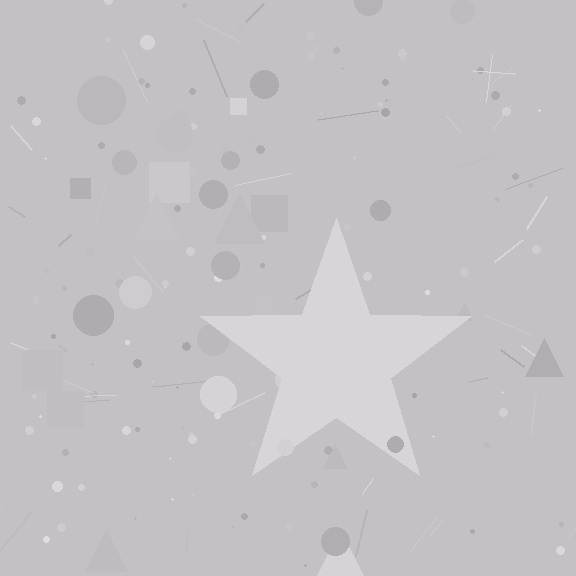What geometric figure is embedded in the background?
A star is embedded in the background.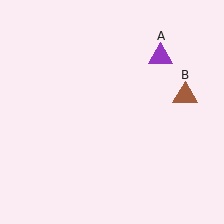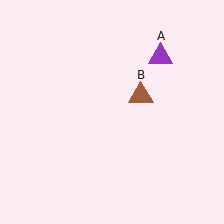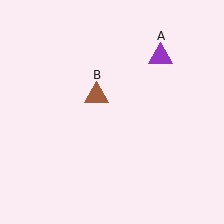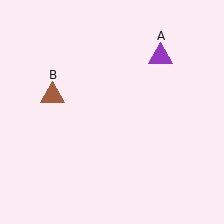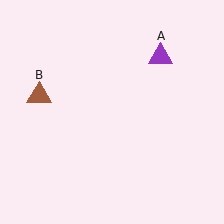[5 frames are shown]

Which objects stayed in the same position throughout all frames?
Purple triangle (object A) remained stationary.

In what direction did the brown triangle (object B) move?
The brown triangle (object B) moved left.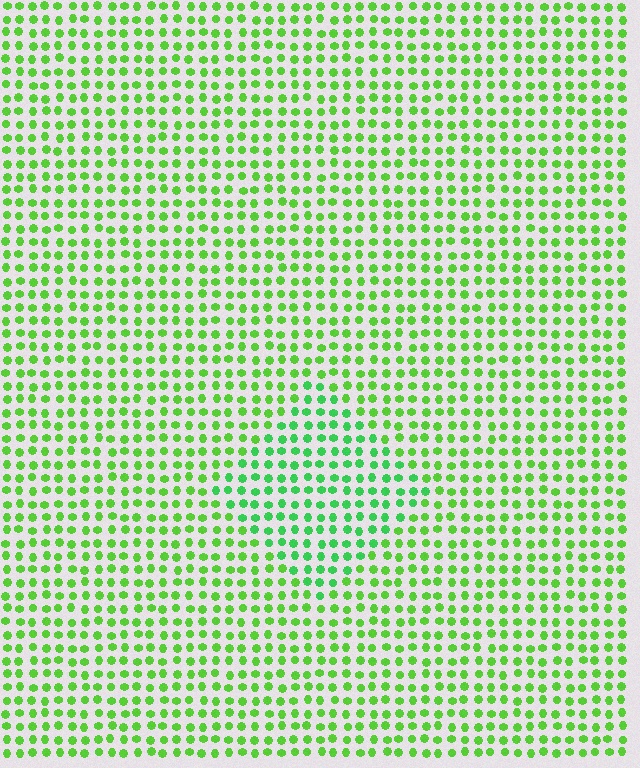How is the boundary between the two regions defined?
The boundary is defined purely by a slight shift in hue (about 25 degrees). Spacing, size, and orientation are identical on both sides.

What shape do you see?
I see a diamond.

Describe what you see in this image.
The image is filled with small lime elements in a uniform arrangement. A diamond-shaped region is visible where the elements are tinted to a slightly different hue, forming a subtle color boundary.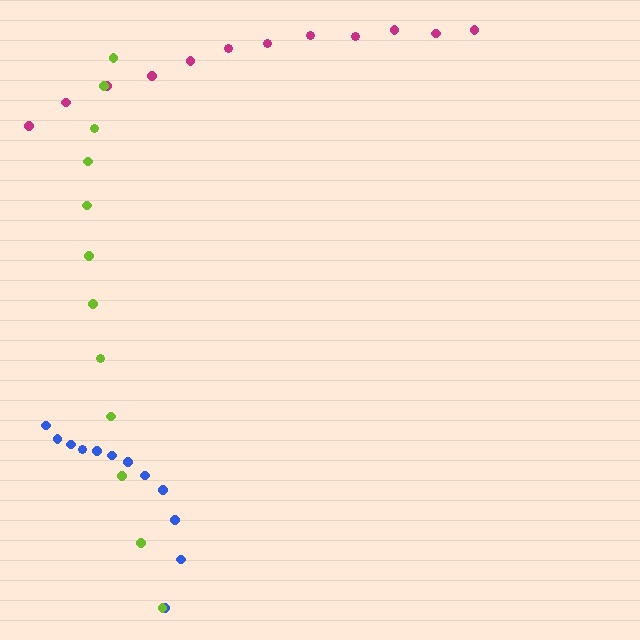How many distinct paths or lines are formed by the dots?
There are 3 distinct paths.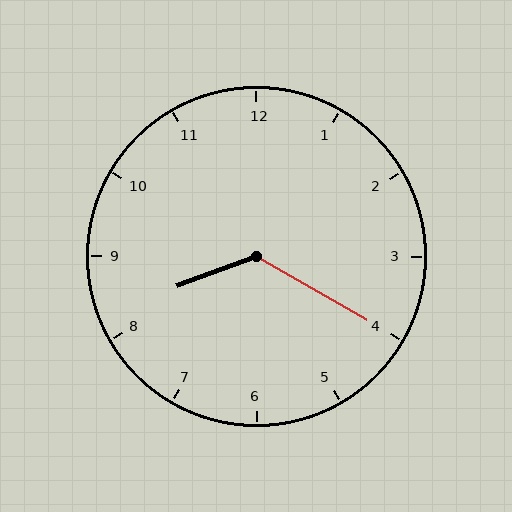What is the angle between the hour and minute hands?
Approximately 130 degrees.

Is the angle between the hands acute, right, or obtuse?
It is obtuse.